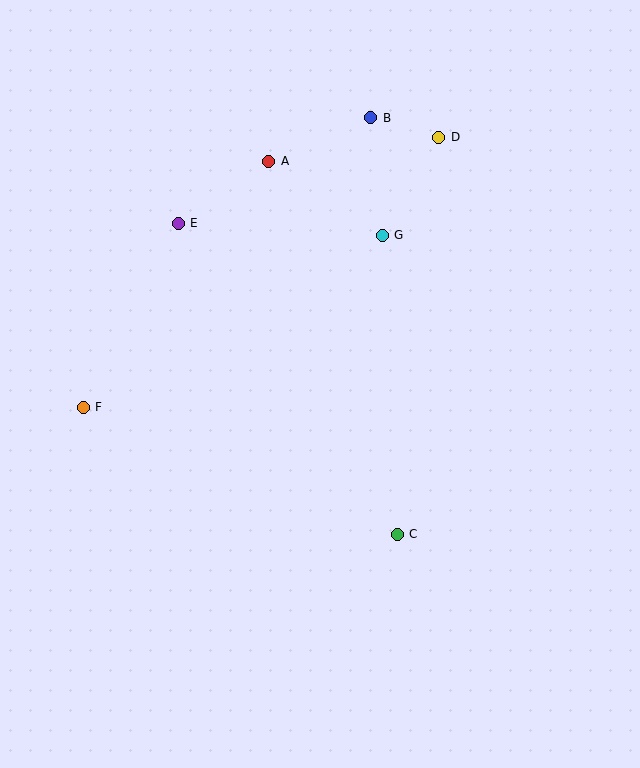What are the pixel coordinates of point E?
Point E is at (178, 224).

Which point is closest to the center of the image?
Point G at (382, 235) is closest to the center.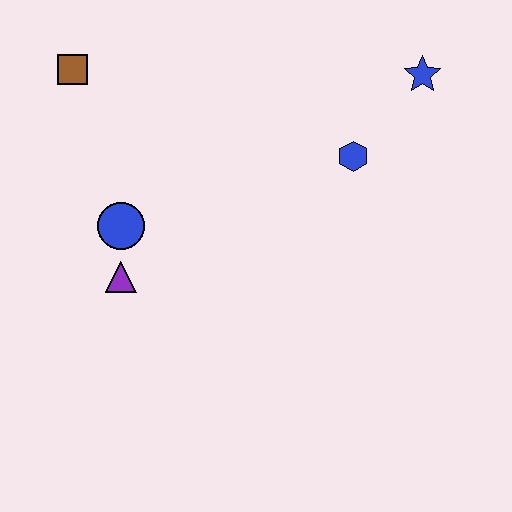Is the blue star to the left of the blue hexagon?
No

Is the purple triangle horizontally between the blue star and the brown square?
Yes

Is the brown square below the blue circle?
No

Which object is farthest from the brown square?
The blue star is farthest from the brown square.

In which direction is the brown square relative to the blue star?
The brown square is to the left of the blue star.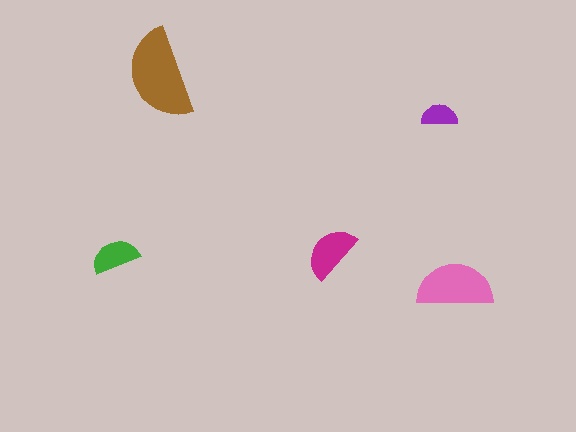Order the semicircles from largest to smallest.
the brown one, the pink one, the magenta one, the green one, the purple one.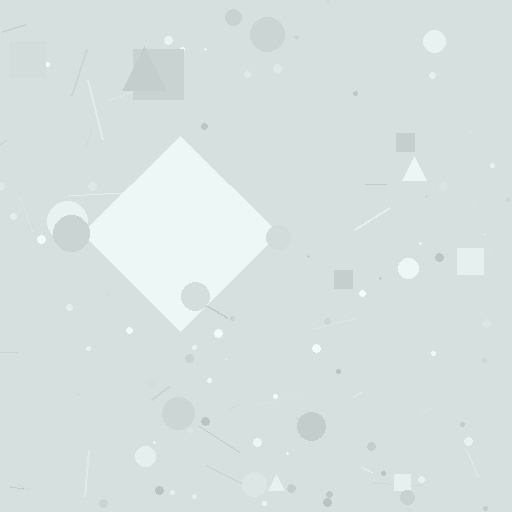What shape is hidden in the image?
A diamond is hidden in the image.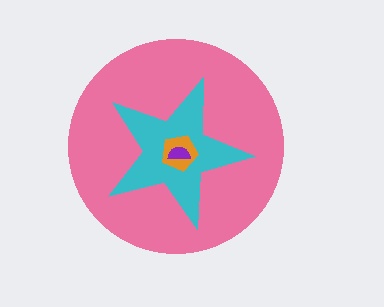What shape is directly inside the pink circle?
The cyan star.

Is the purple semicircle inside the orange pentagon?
Yes.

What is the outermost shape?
The pink circle.